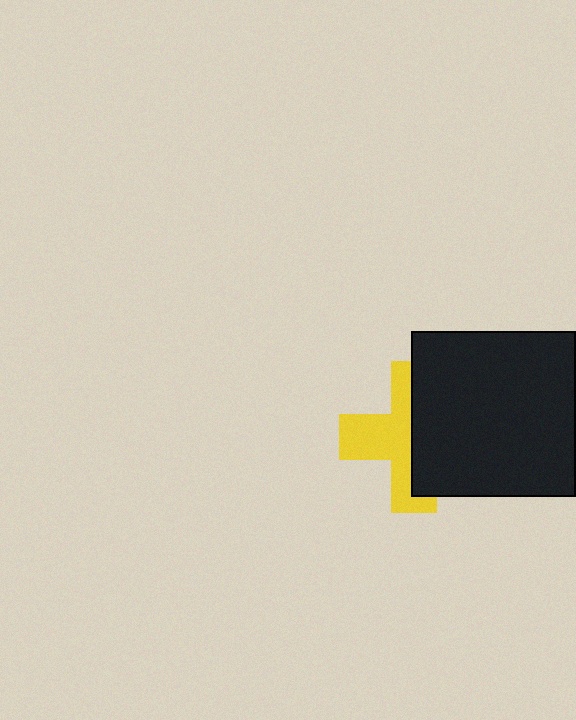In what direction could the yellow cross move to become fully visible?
The yellow cross could move left. That would shift it out from behind the black square entirely.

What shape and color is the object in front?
The object in front is a black square.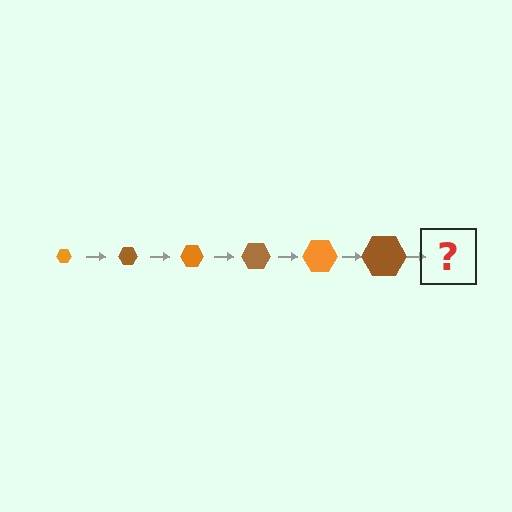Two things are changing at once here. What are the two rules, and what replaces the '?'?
The two rules are that the hexagon grows larger each step and the color cycles through orange and brown. The '?' should be an orange hexagon, larger than the previous one.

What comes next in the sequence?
The next element should be an orange hexagon, larger than the previous one.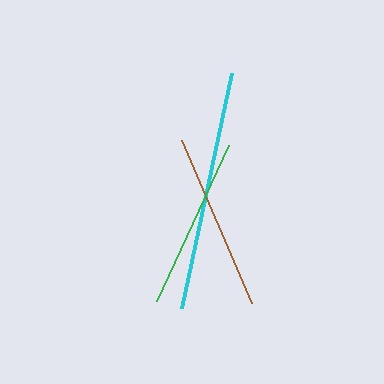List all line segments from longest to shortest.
From longest to shortest: cyan, brown, green.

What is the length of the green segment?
The green segment is approximately 172 pixels long.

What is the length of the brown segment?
The brown segment is approximately 178 pixels long.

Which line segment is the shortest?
The green line is the shortest at approximately 172 pixels.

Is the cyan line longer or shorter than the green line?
The cyan line is longer than the green line.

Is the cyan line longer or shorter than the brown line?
The cyan line is longer than the brown line.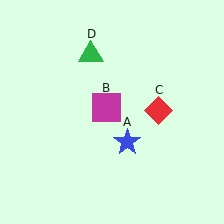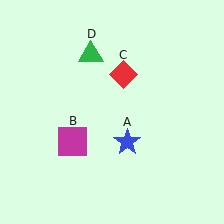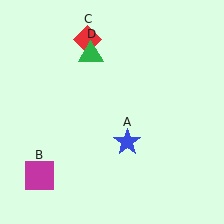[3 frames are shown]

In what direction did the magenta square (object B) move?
The magenta square (object B) moved down and to the left.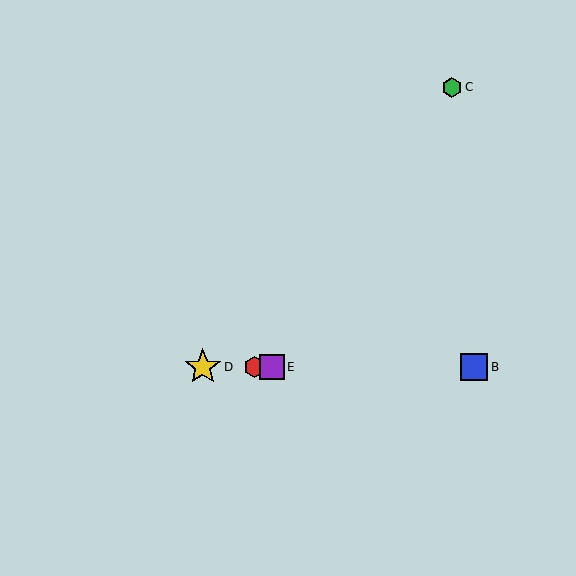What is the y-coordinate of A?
Object A is at y≈367.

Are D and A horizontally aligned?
Yes, both are at y≈367.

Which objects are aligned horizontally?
Objects A, B, D, E are aligned horizontally.